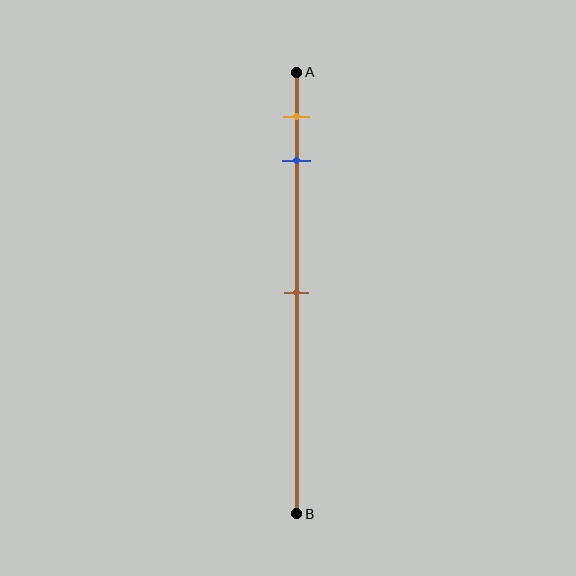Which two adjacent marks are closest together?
The orange and blue marks are the closest adjacent pair.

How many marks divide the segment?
There are 3 marks dividing the segment.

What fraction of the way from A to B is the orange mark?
The orange mark is approximately 10% (0.1) of the way from A to B.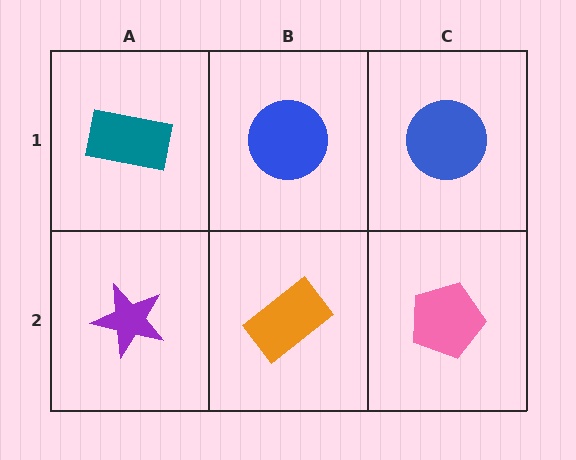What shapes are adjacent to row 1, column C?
A pink pentagon (row 2, column C), a blue circle (row 1, column B).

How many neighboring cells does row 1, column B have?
3.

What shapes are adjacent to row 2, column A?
A teal rectangle (row 1, column A), an orange rectangle (row 2, column B).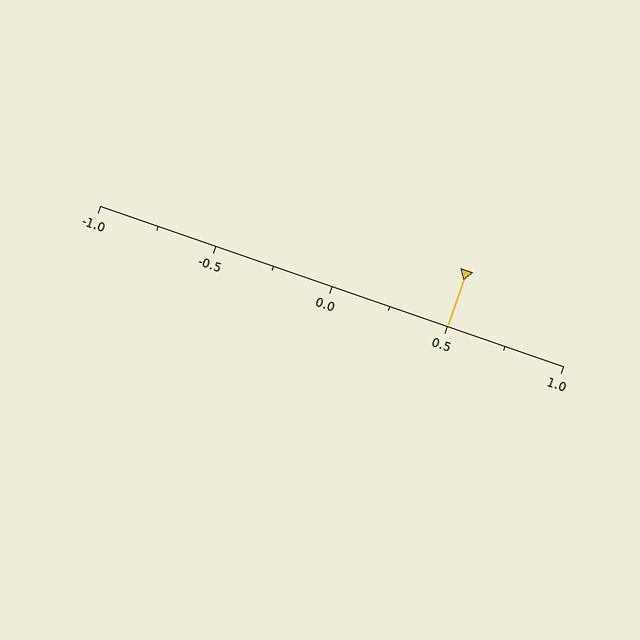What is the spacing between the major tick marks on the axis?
The major ticks are spaced 0.5 apart.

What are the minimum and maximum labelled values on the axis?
The axis runs from -1.0 to 1.0.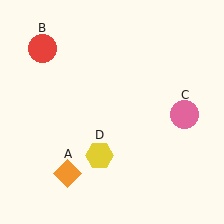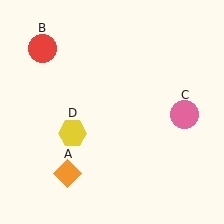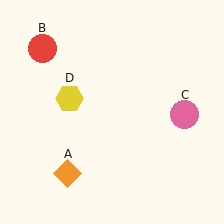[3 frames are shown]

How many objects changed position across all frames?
1 object changed position: yellow hexagon (object D).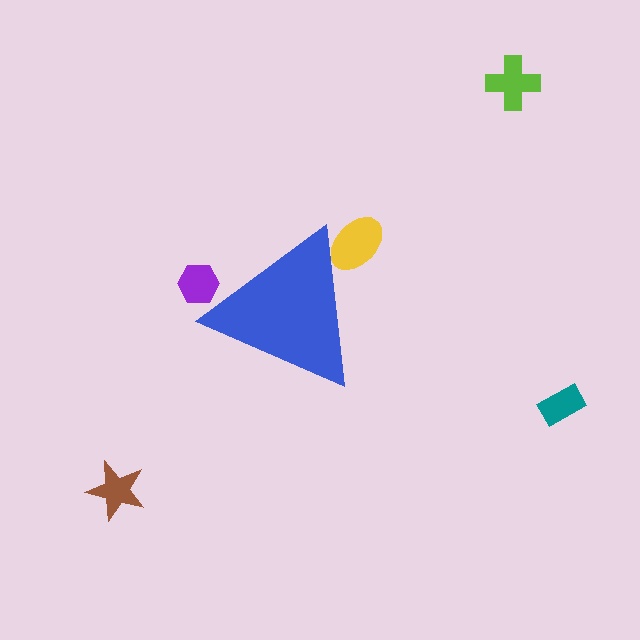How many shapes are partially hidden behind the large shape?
2 shapes are partially hidden.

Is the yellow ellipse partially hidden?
Yes, the yellow ellipse is partially hidden behind the blue triangle.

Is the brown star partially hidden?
No, the brown star is fully visible.